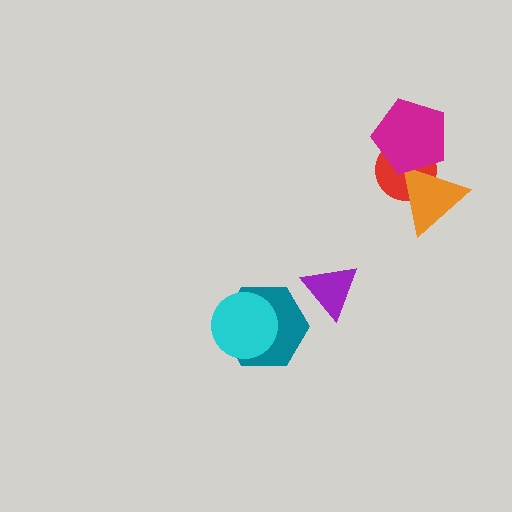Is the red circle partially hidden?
Yes, it is partially covered by another shape.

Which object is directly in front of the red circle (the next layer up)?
The orange triangle is directly in front of the red circle.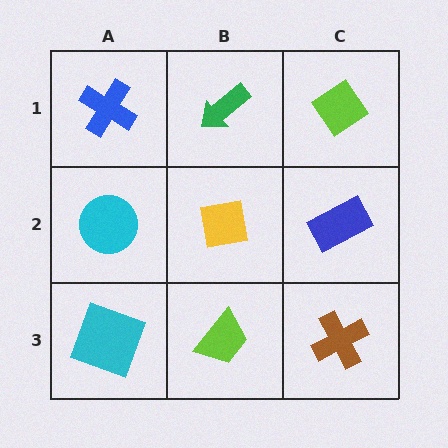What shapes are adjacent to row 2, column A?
A blue cross (row 1, column A), a cyan square (row 3, column A), a yellow square (row 2, column B).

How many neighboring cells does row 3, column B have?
3.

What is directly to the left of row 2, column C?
A yellow square.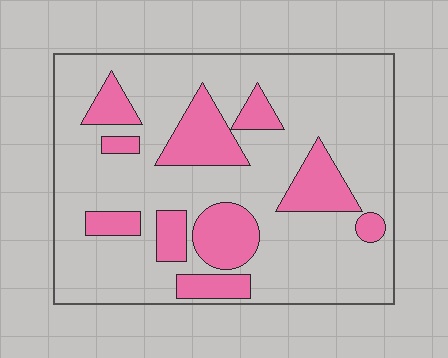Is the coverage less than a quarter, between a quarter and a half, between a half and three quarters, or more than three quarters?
Less than a quarter.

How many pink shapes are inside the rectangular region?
10.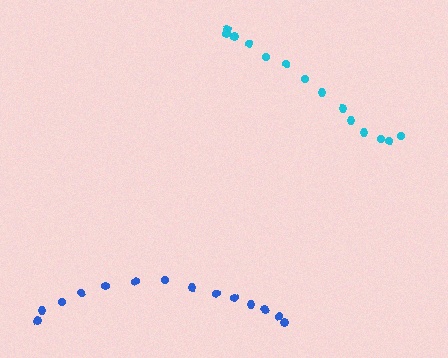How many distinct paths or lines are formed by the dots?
There are 2 distinct paths.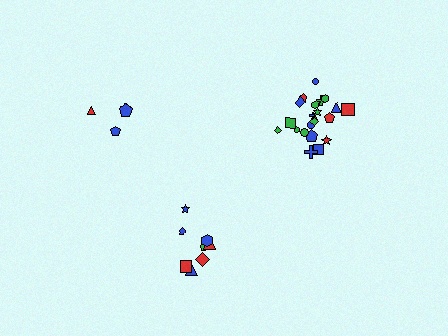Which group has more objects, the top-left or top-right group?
The top-right group.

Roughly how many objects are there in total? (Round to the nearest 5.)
Roughly 35 objects in total.